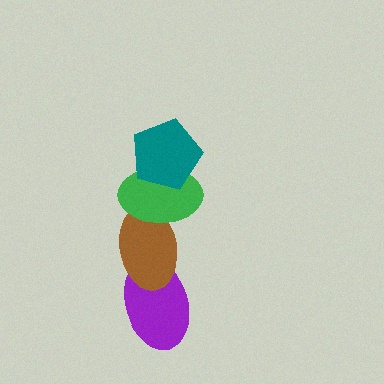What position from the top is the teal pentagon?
The teal pentagon is 1st from the top.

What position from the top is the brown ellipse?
The brown ellipse is 3rd from the top.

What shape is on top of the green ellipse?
The teal pentagon is on top of the green ellipse.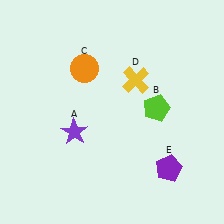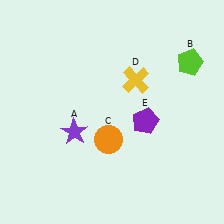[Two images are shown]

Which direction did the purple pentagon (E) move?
The purple pentagon (E) moved up.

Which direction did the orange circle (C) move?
The orange circle (C) moved down.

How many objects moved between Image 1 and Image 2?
3 objects moved between the two images.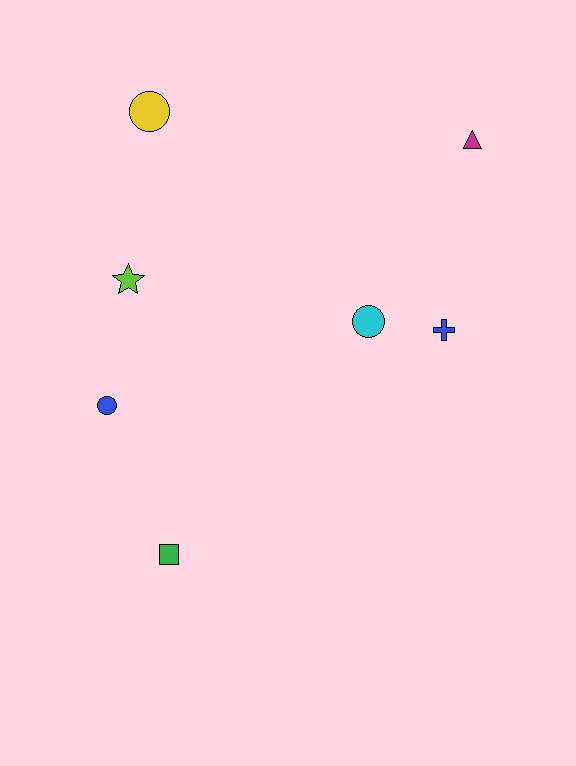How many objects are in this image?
There are 7 objects.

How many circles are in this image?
There are 3 circles.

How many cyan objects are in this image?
There is 1 cyan object.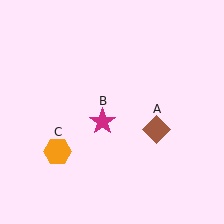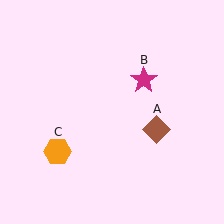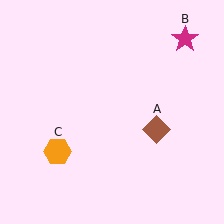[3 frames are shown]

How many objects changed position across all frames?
1 object changed position: magenta star (object B).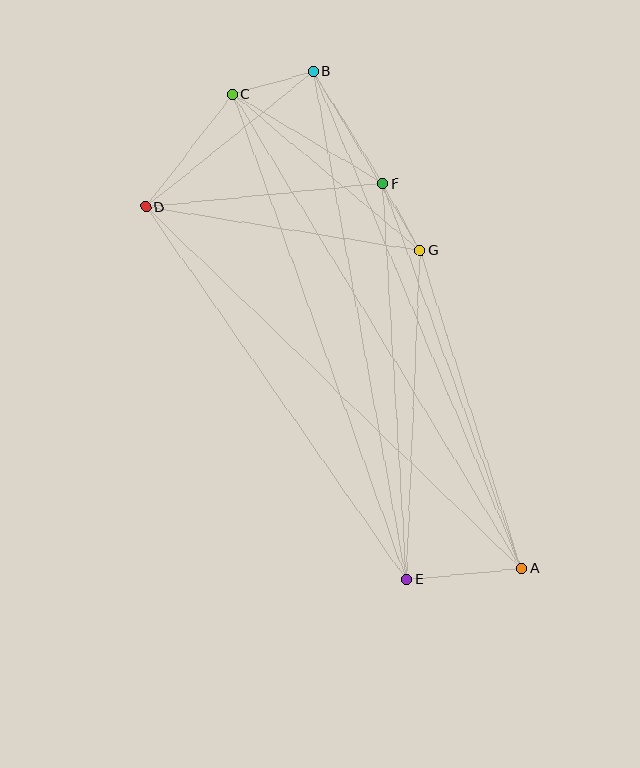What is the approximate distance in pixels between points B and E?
The distance between B and E is approximately 517 pixels.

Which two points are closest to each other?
Points F and G are closest to each other.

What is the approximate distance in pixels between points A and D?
The distance between A and D is approximately 521 pixels.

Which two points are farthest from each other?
Points A and C are farthest from each other.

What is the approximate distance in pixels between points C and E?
The distance between C and E is approximately 516 pixels.